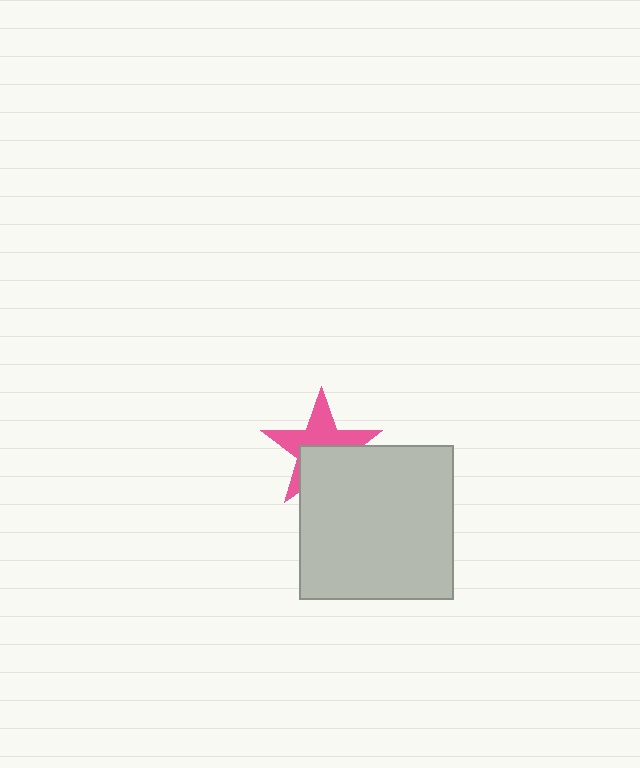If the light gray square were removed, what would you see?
You would see the complete pink star.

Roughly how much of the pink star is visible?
About half of it is visible (roughly 56%).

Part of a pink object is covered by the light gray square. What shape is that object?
It is a star.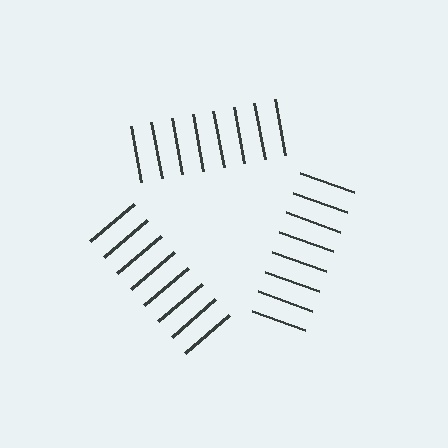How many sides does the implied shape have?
3 sides — the line-ends trace a triangle.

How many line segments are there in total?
24 — 8 along each of the 3 edges.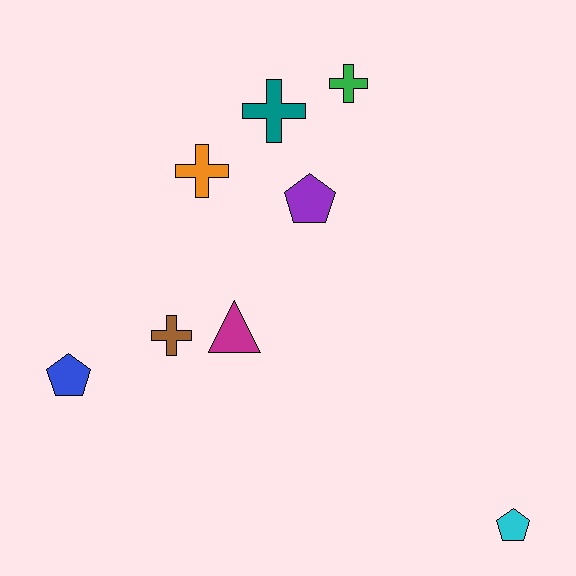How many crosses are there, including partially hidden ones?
There are 4 crosses.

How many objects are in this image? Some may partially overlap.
There are 8 objects.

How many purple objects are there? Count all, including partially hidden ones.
There is 1 purple object.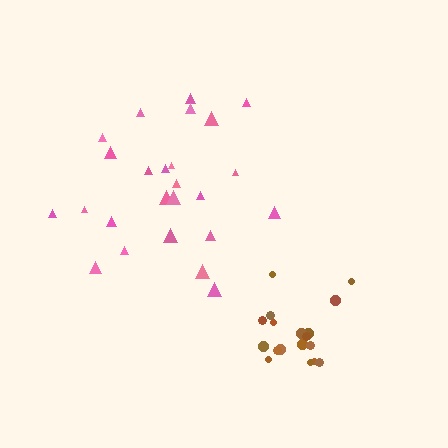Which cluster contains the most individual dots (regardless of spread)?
Pink (25).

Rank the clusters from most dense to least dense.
brown, pink.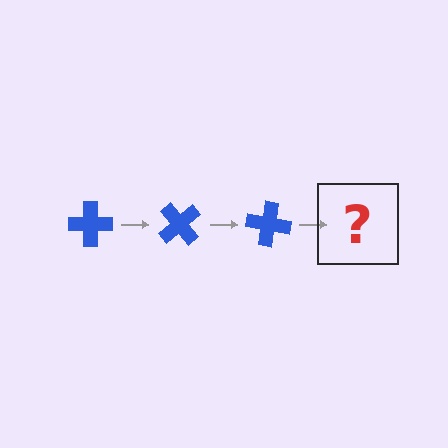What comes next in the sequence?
The next element should be a blue cross rotated 150 degrees.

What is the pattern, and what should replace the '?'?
The pattern is that the cross rotates 50 degrees each step. The '?' should be a blue cross rotated 150 degrees.